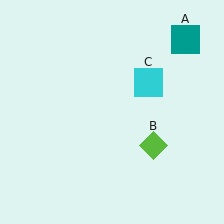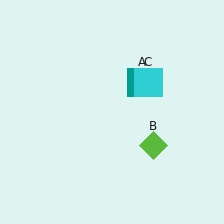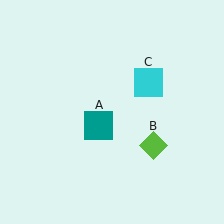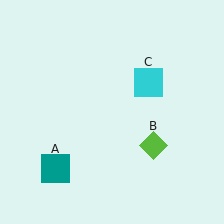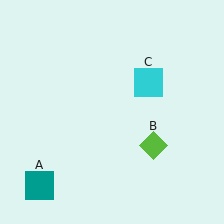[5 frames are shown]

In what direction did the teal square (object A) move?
The teal square (object A) moved down and to the left.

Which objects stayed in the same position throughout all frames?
Lime diamond (object B) and cyan square (object C) remained stationary.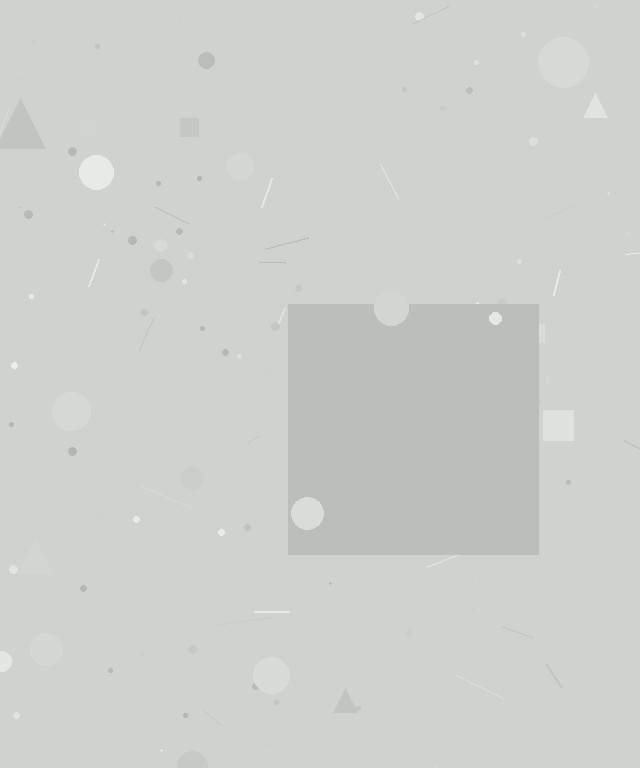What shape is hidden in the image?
A square is hidden in the image.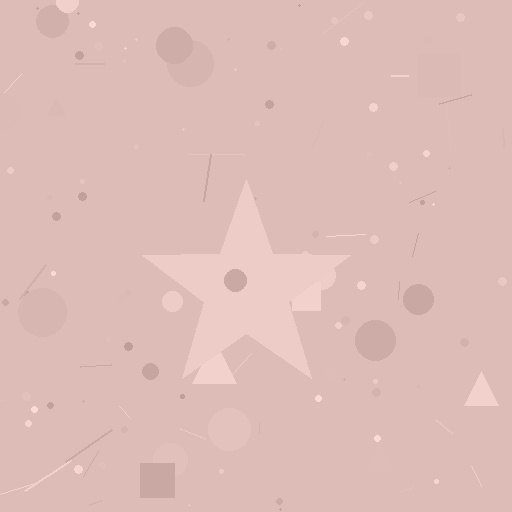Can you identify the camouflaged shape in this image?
The camouflaged shape is a star.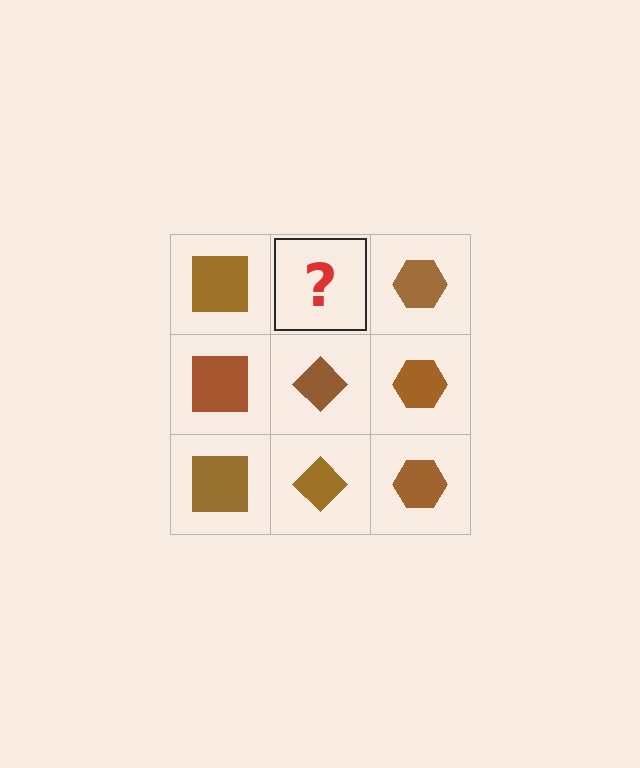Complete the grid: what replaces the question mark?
The question mark should be replaced with a brown diamond.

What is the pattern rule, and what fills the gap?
The rule is that each column has a consistent shape. The gap should be filled with a brown diamond.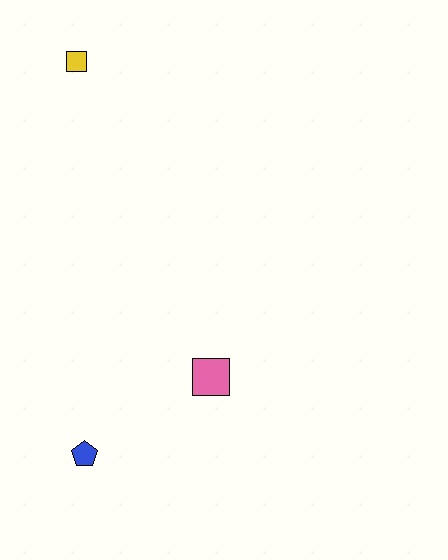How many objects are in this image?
There are 3 objects.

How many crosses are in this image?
There are no crosses.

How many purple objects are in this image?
There are no purple objects.